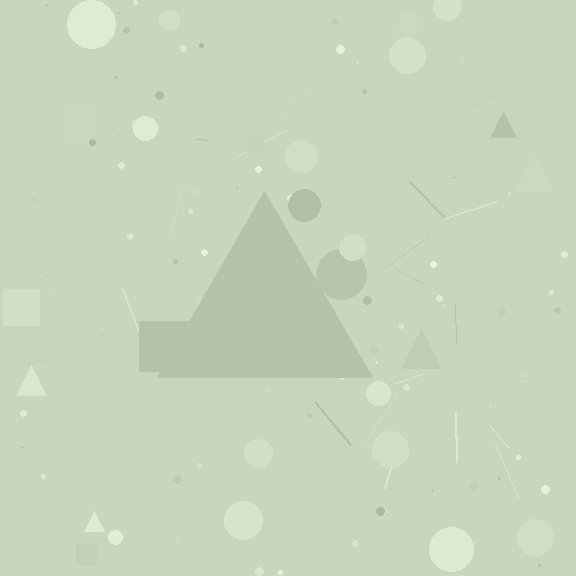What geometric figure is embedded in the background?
A triangle is embedded in the background.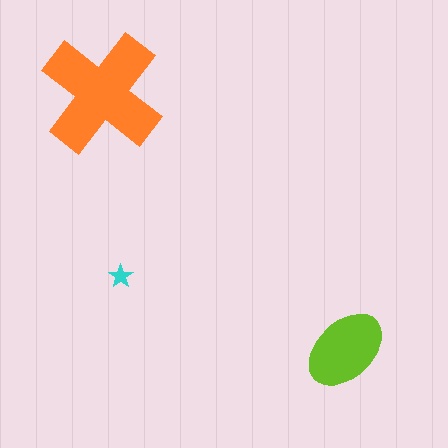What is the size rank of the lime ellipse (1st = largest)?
2nd.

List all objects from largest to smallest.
The orange cross, the lime ellipse, the cyan star.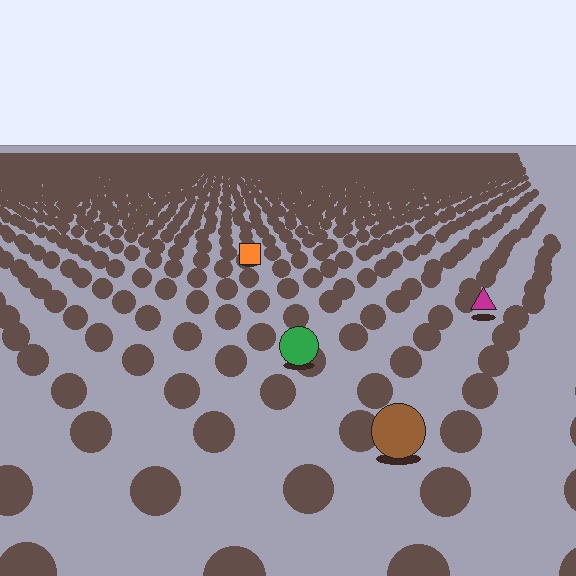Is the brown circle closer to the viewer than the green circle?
Yes. The brown circle is closer — you can tell from the texture gradient: the ground texture is coarser near it.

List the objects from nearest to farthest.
From nearest to farthest: the brown circle, the green circle, the magenta triangle, the orange square.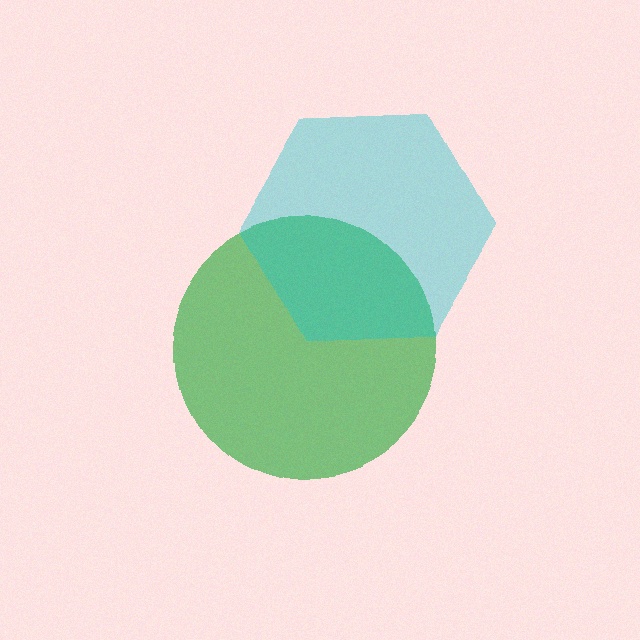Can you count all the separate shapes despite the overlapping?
Yes, there are 2 separate shapes.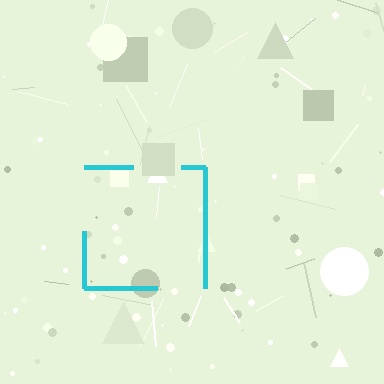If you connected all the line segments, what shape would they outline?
They would outline a square.